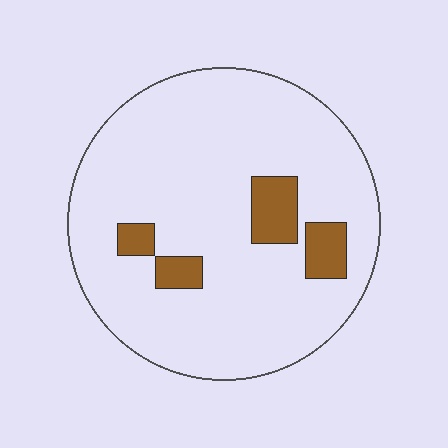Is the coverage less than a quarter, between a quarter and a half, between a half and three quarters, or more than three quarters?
Less than a quarter.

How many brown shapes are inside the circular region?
4.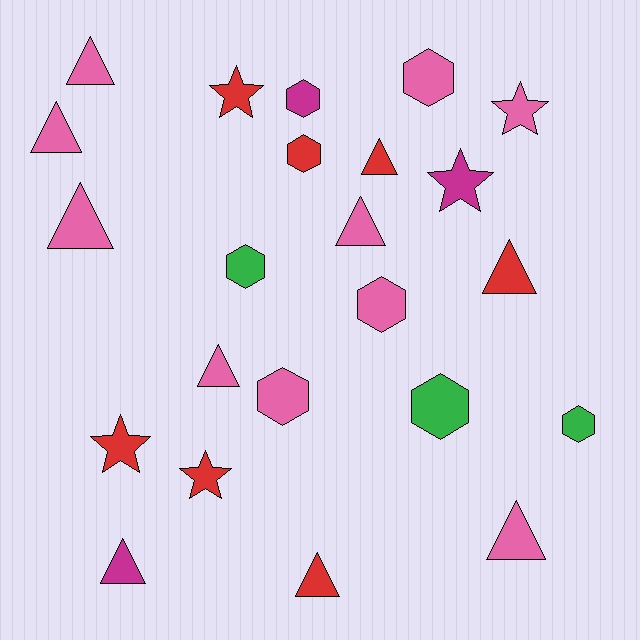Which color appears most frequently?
Pink, with 10 objects.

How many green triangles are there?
There are no green triangles.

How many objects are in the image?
There are 23 objects.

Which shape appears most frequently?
Triangle, with 10 objects.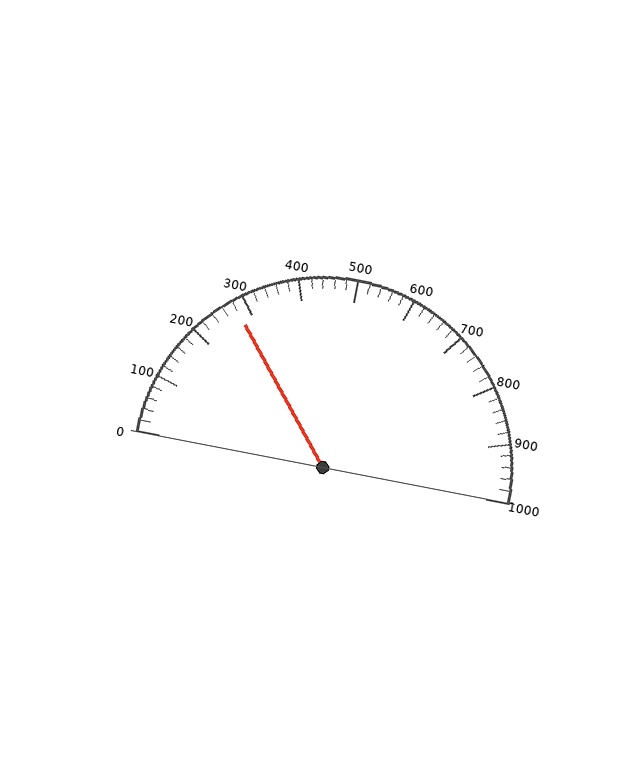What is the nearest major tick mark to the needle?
The nearest major tick mark is 300.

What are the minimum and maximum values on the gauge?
The gauge ranges from 0 to 1000.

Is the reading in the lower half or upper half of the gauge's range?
The reading is in the lower half of the range (0 to 1000).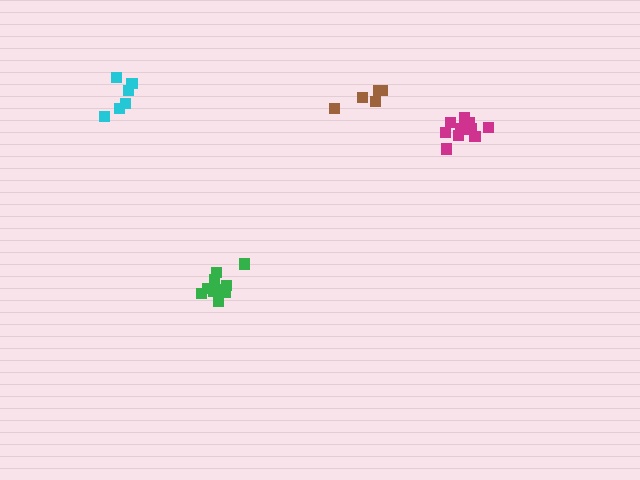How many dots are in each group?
Group 1: 6 dots, Group 2: 10 dots, Group 3: 11 dots, Group 4: 5 dots (32 total).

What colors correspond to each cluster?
The clusters are colored: cyan, green, magenta, brown.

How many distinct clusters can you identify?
There are 4 distinct clusters.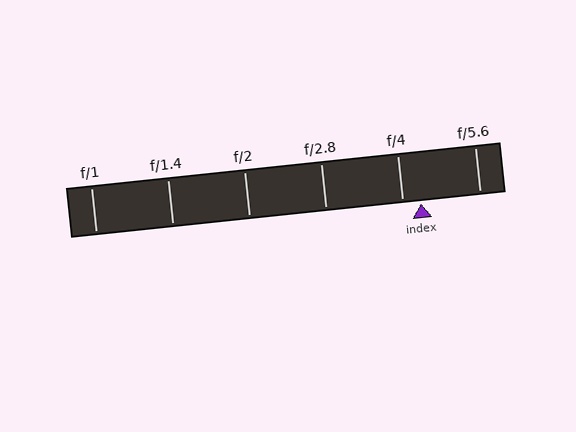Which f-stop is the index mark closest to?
The index mark is closest to f/4.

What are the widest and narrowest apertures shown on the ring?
The widest aperture shown is f/1 and the narrowest is f/5.6.